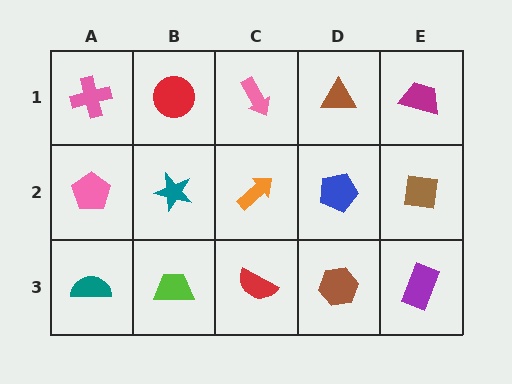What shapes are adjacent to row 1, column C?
An orange arrow (row 2, column C), a red circle (row 1, column B), a brown triangle (row 1, column D).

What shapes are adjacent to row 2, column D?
A brown triangle (row 1, column D), a brown hexagon (row 3, column D), an orange arrow (row 2, column C), a brown square (row 2, column E).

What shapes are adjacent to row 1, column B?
A teal star (row 2, column B), a pink cross (row 1, column A), a pink arrow (row 1, column C).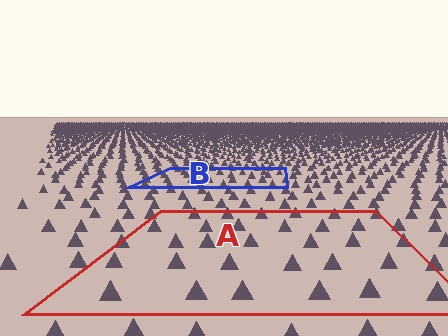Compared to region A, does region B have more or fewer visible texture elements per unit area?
Region B has more texture elements per unit area — they are packed more densely because it is farther away.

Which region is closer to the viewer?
Region A is closer. The texture elements there are larger and more spread out.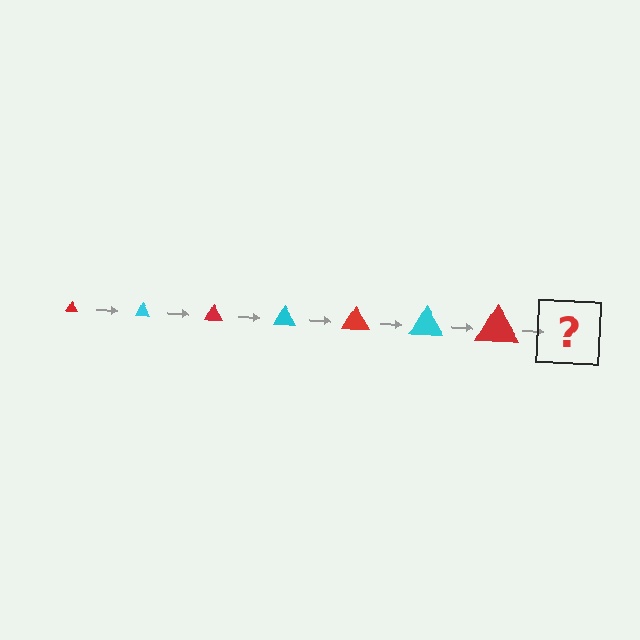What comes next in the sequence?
The next element should be a cyan triangle, larger than the previous one.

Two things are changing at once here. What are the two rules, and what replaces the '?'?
The two rules are that the triangle grows larger each step and the color cycles through red and cyan. The '?' should be a cyan triangle, larger than the previous one.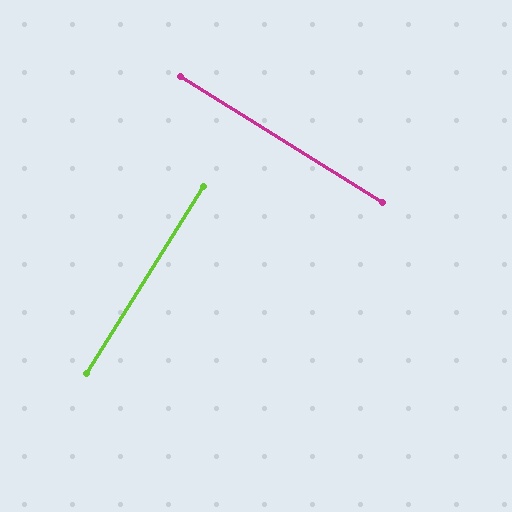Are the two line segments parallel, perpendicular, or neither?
Perpendicular — they meet at approximately 90°.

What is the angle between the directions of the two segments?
Approximately 90 degrees.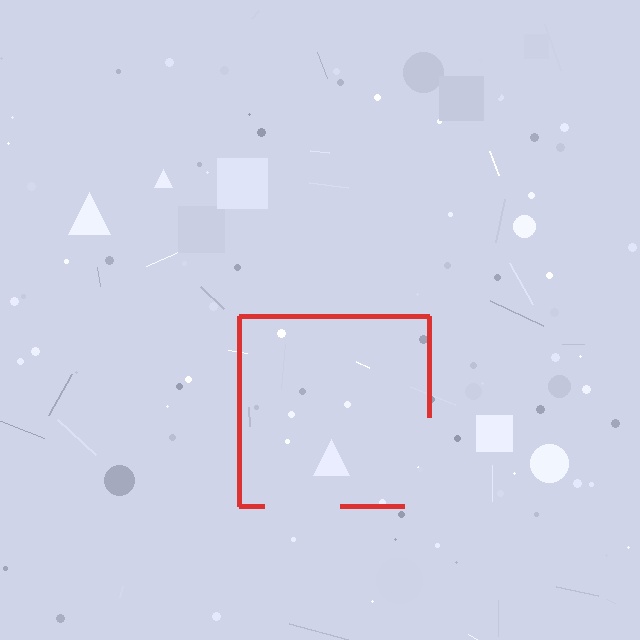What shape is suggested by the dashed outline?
The dashed outline suggests a square.